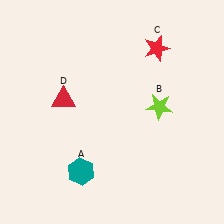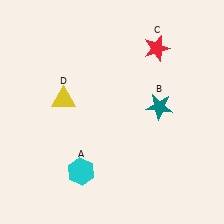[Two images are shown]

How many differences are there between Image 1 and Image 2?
There are 3 differences between the two images.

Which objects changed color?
A changed from teal to cyan. B changed from lime to teal. D changed from red to yellow.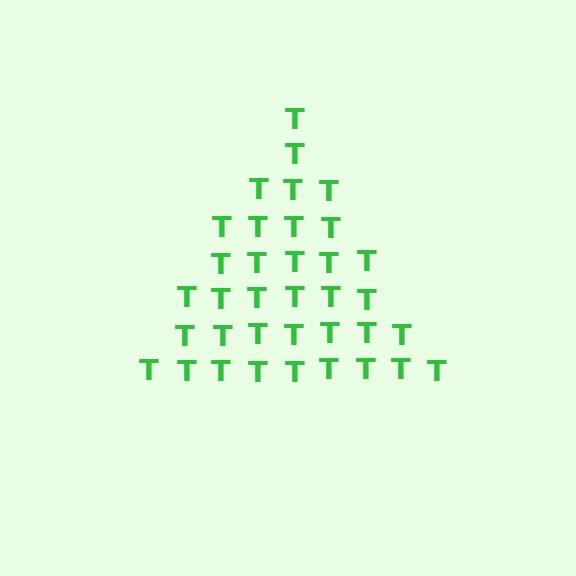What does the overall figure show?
The overall figure shows a triangle.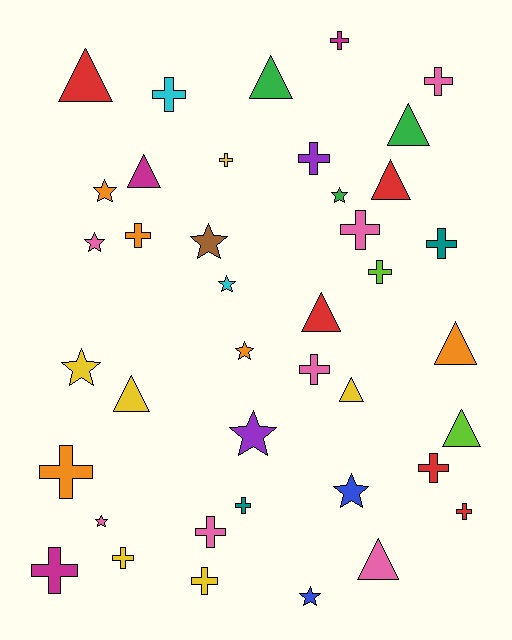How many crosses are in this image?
There are 18 crosses.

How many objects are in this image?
There are 40 objects.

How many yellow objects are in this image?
There are 6 yellow objects.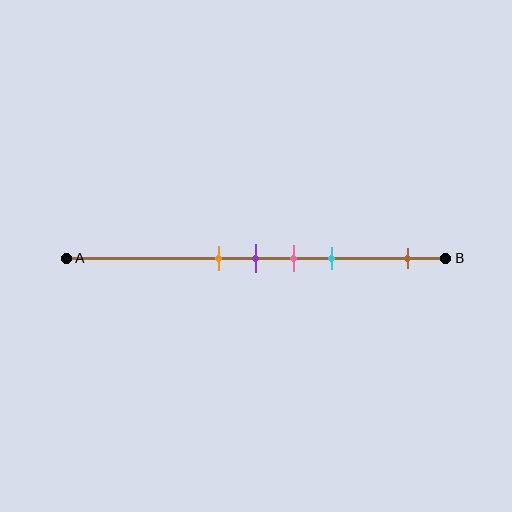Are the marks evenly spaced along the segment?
No, the marks are not evenly spaced.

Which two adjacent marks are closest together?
The orange and purple marks are the closest adjacent pair.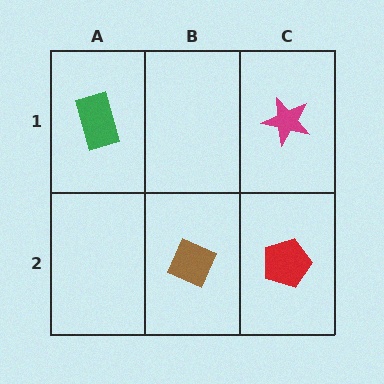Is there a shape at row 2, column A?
No, that cell is empty.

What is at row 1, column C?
A magenta star.